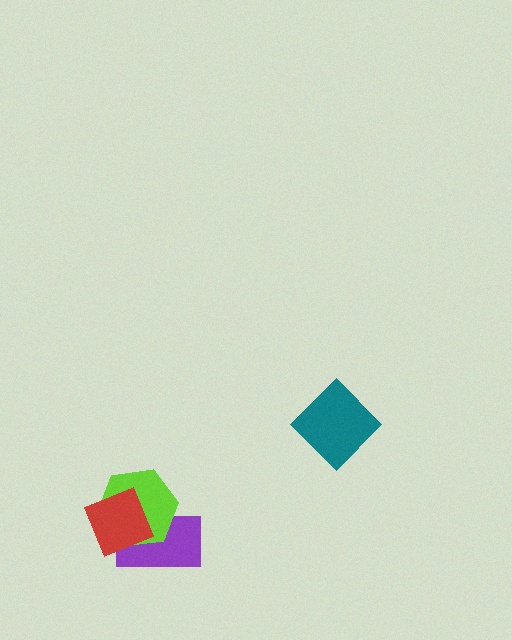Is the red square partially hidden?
No, no other shape covers it.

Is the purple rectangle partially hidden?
Yes, it is partially covered by another shape.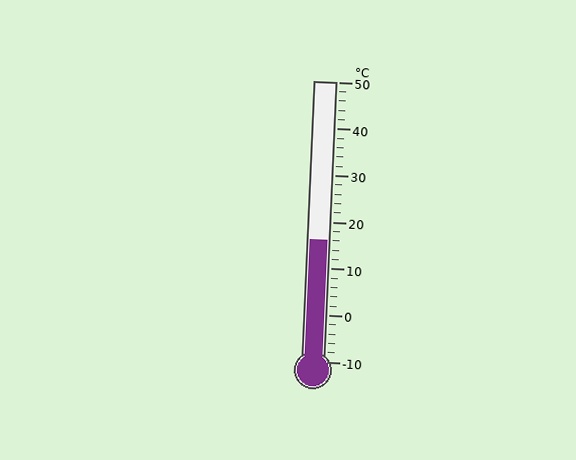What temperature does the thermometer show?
The thermometer shows approximately 16°C.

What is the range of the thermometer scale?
The thermometer scale ranges from -10°C to 50°C.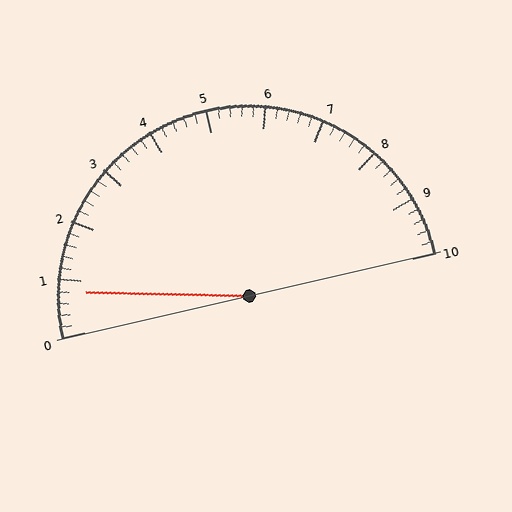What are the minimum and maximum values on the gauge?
The gauge ranges from 0 to 10.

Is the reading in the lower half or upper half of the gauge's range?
The reading is in the lower half of the range (0 to 10).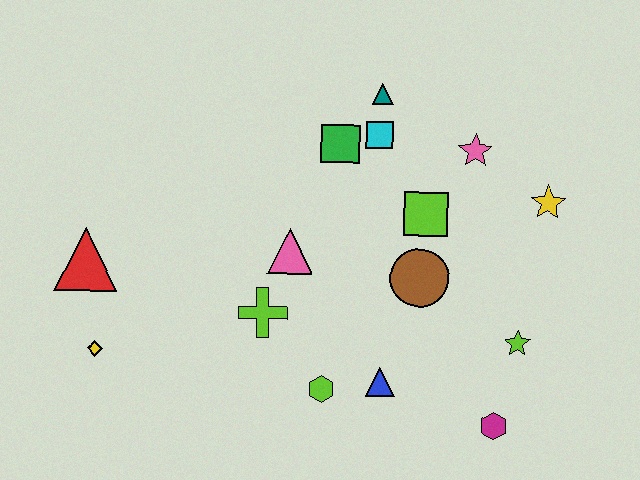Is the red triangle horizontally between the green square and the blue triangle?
No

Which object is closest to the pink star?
The lime square is closest to the pink star.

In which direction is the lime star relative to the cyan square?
The lime star is below the cyan square.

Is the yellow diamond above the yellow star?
No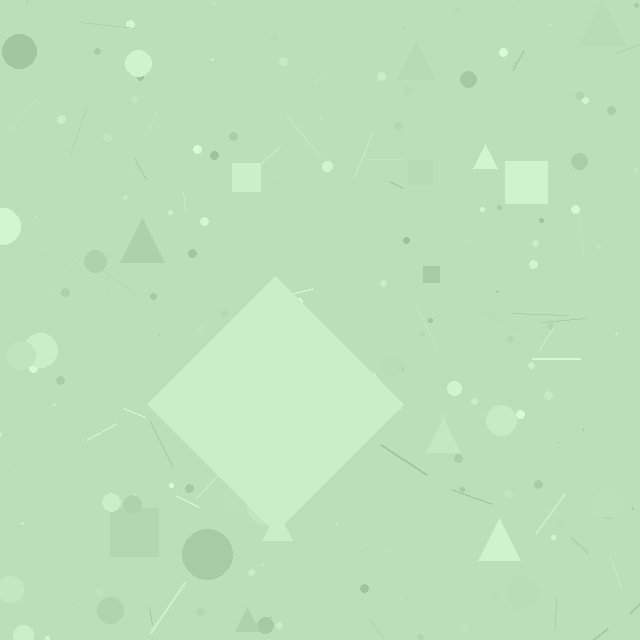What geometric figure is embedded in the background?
A diamond is embedded in the background.